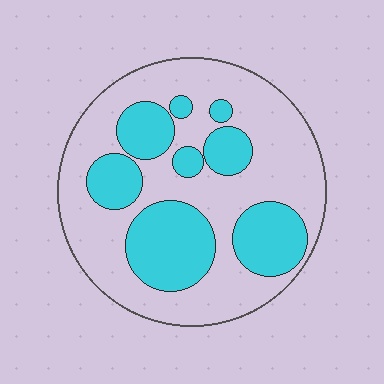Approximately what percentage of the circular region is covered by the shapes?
Approximately 35%.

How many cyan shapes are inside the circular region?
8.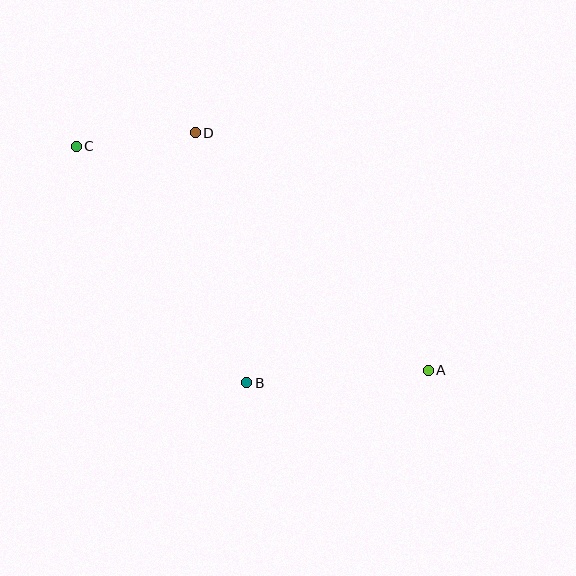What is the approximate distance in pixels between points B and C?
The distance between B and C is approximately 291 pixels.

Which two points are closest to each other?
Points C and D are closest to each other.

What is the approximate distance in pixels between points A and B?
The distance between A and B is approximately 182 pixels.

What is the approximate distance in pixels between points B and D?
The distance between B and D is approximately 255 pixels.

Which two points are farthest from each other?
Points A and C are farthest from each other.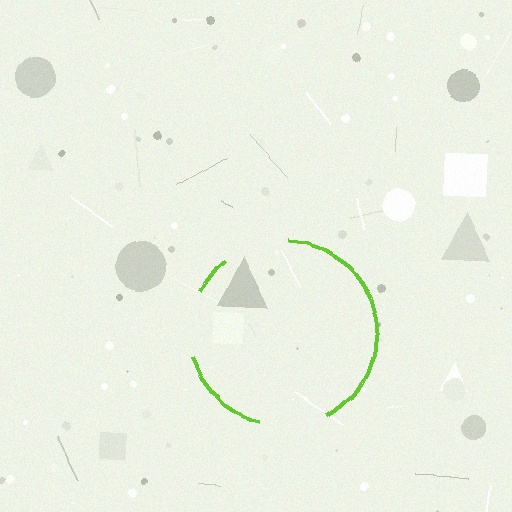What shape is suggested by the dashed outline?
The dashed outline suggests a circle.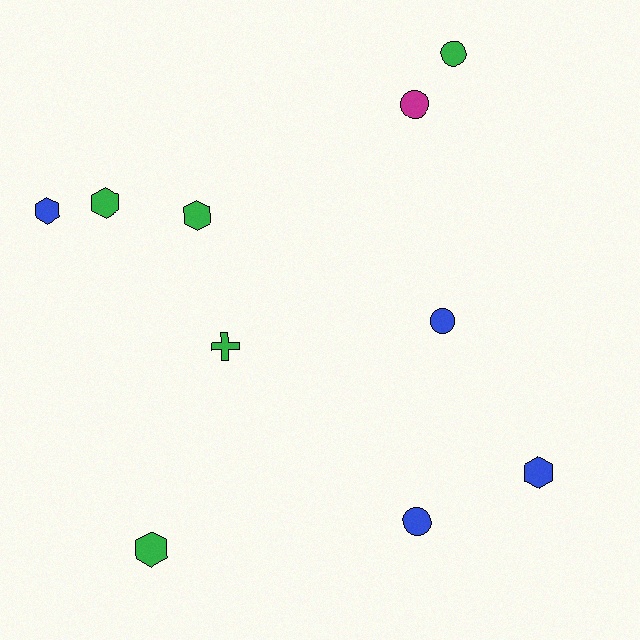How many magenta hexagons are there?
There are no magenta hexagons.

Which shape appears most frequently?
Hexagon, with 5 objects.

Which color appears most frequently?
Green, with 5 objects.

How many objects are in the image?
There are 10 objects.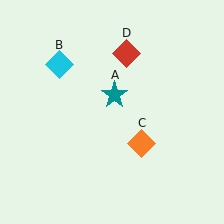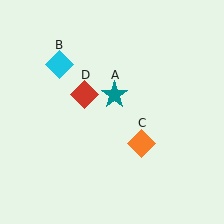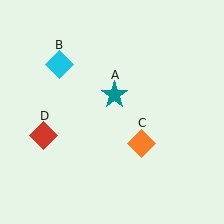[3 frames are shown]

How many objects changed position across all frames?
1 object changed position: red diamond (object D).